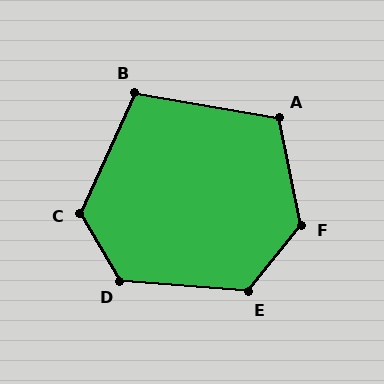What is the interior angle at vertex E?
Approximately 124 degrees (obtuse).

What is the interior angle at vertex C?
Approximately 125 degrees (obtuse).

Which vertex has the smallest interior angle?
B, at approximately 105 degrees.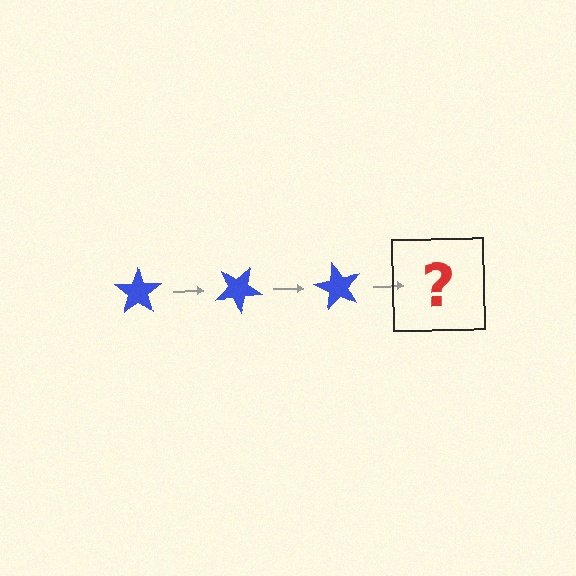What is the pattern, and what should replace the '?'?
The pattern is that the star rotates 30 degrees each step. The '?' should be a blue star rotated 90 degrees.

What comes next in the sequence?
The next element should be a blue star rotated 90 degrees.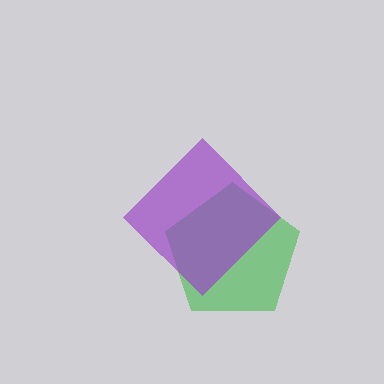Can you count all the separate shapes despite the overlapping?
Yes, there are 2 separate shapes.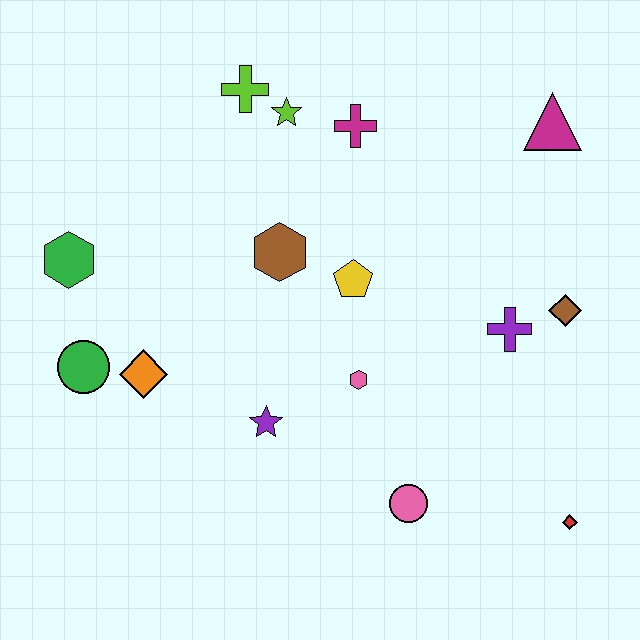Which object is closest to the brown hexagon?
The yellow pentagon is closest to the brown hexagon.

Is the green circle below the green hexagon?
Yes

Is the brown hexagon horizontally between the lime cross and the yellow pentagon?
Yes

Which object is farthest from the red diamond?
The green hexagon is farthest from the red diamond.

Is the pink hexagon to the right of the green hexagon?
Yes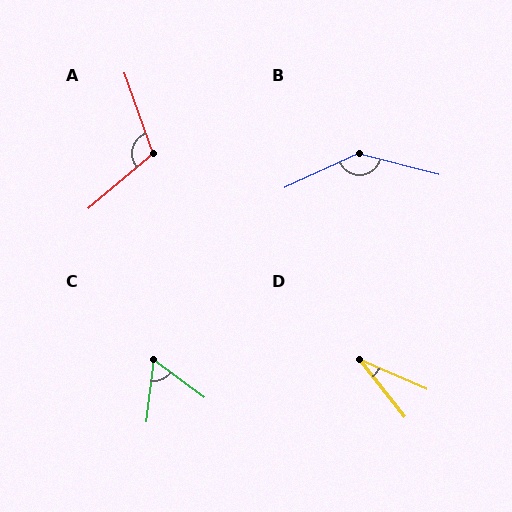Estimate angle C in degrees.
Approximately 61 degrees.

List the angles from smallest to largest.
D (28°), C (61°), A (111°), B (141°).